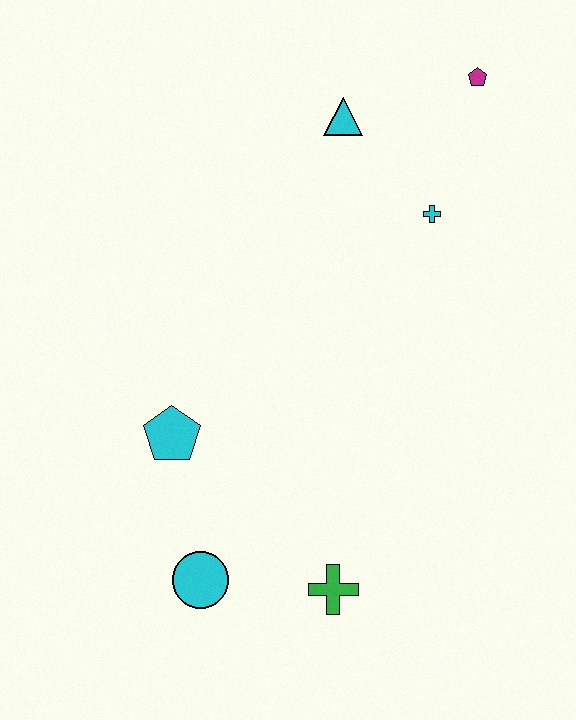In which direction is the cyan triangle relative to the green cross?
The cyan triangle is above the green cross.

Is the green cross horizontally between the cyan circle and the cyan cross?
Yes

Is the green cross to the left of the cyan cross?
Yes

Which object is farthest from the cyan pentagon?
The magenta pentagon is farthest from the cyan pentagon.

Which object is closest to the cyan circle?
The green cross is closest to the cyan circle.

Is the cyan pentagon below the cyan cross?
Yes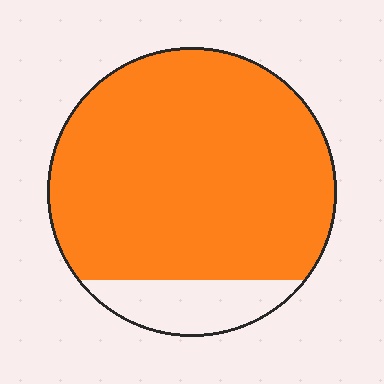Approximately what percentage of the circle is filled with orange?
Approximately 85%.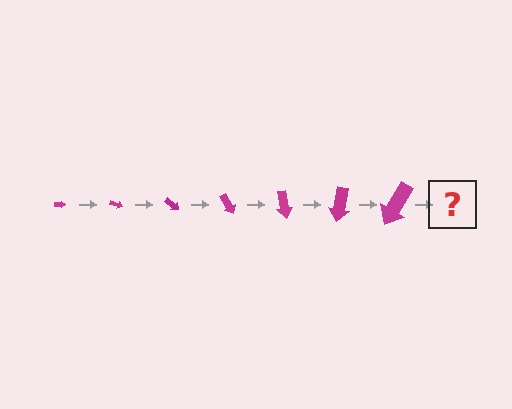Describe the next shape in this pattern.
It should be an arrow, larger than the previous one and rotated 140 degrees from the start.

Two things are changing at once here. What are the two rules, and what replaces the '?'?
The two rules are that the arrow grows larger each step and it rotates 20 degrees each step. The '?' should be an arrow, larger than the previous one and rotated 140 degrees from the start.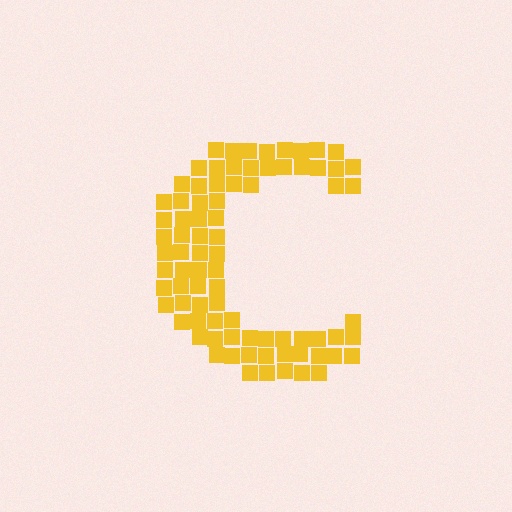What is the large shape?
The large shape is the letter C.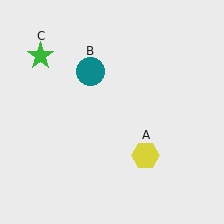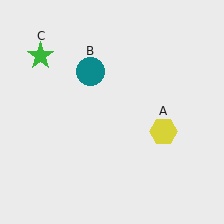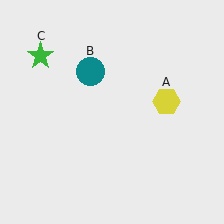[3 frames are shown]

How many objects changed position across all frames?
1 object changed position: yellow hexagon (object A).